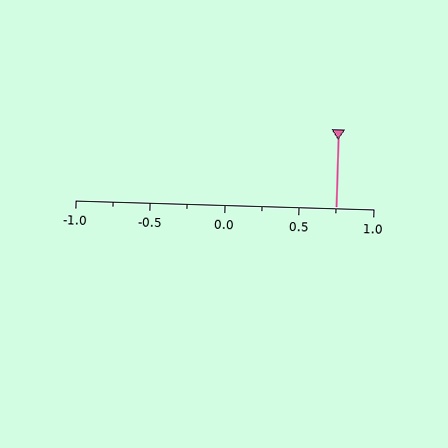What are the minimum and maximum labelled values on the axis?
The axis runs from -1.0 to 1.0.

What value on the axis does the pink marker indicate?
The marker indicates approximately 0.75.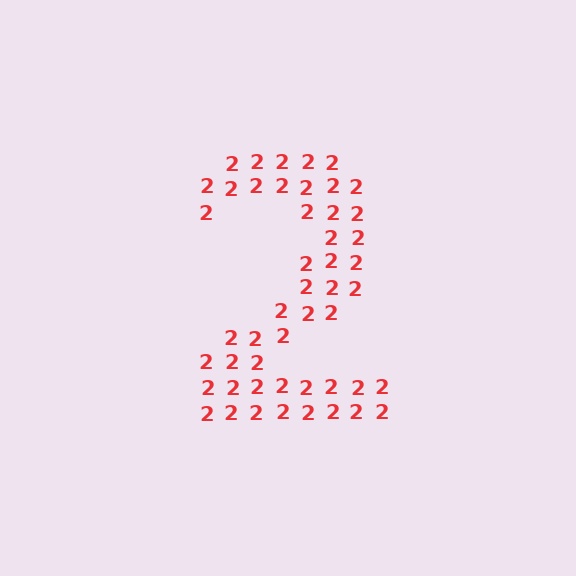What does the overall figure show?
The overall figure shows the digit 2.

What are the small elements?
The small elements are digit 2's.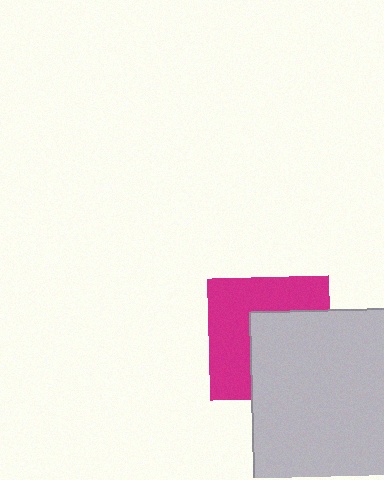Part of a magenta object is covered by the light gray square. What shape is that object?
It is a square.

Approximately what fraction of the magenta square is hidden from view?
Roughly 47% of the magenta square is hidden behind the light gray square.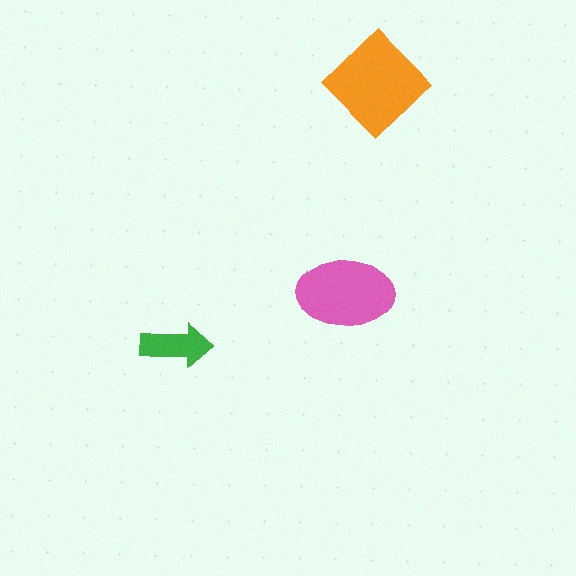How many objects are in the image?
There are 3 objects in the image.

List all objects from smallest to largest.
The green arrow, the pink ellipse, the orange diamond.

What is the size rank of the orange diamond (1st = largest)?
1st.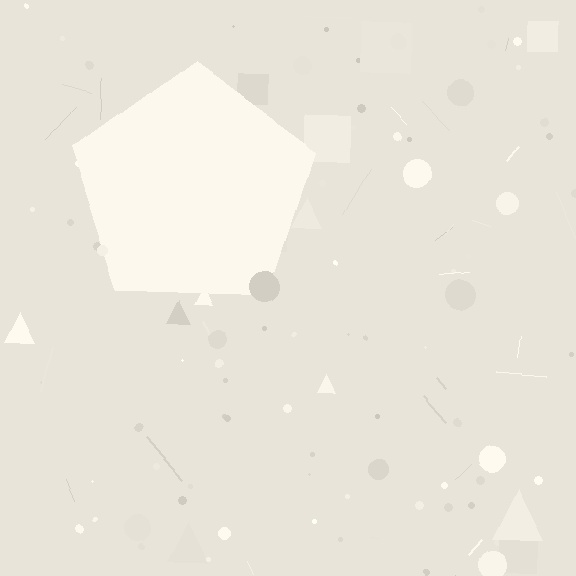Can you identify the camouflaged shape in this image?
The camouflaged shape is a pentagon.